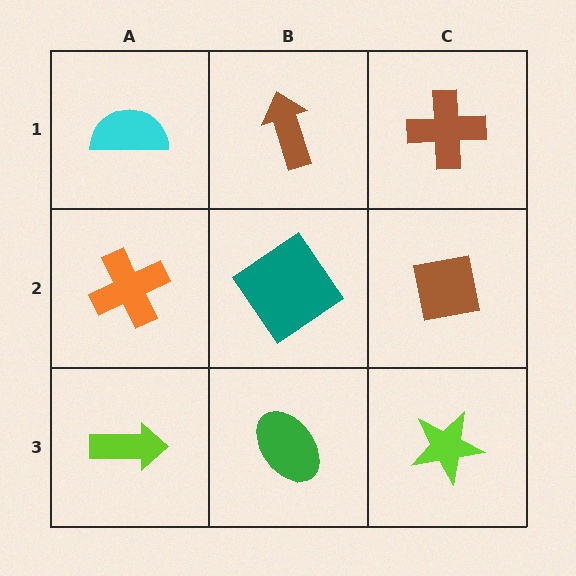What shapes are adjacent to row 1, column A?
An orange cross (row 2, column A), a brown arrow (row 1, column B).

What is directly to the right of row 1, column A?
A brown arrow.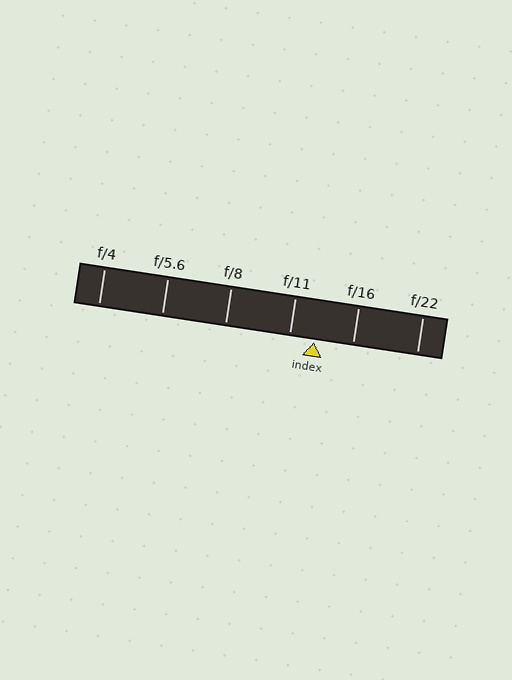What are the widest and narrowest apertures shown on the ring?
The widest aperture shown is f/4 and the narrowest is f/22.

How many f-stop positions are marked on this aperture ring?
There are 6 f-stop positions marked.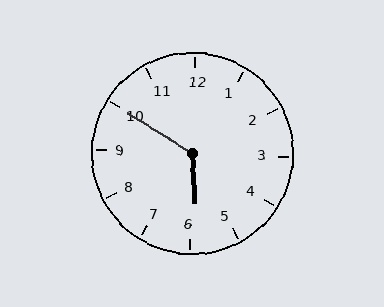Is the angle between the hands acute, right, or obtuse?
It is obtuse.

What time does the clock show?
5:50.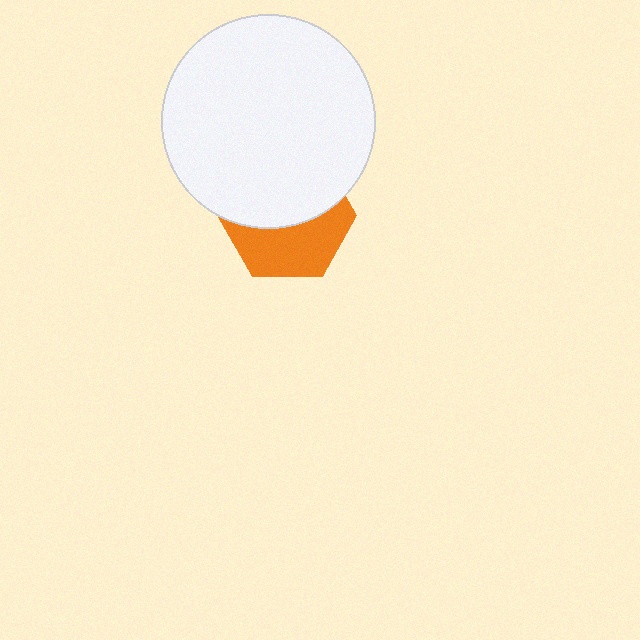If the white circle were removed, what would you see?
You would see the complete orange hexagon.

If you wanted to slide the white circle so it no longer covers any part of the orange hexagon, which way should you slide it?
Slide it up — that is the most direct way to separate the two shapes.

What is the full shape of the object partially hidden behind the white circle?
The partially hidden object is an orange hexagon.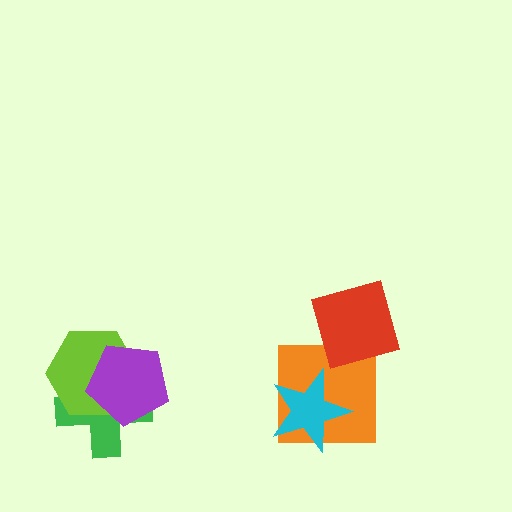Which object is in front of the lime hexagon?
The purple pentagon is in front of the lime hexagon.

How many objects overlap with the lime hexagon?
2 objects overlap with the lime hexagon.